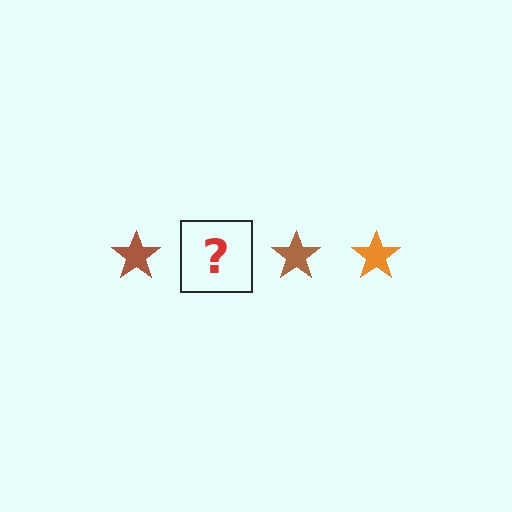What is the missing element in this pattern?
The missing element is an orange star.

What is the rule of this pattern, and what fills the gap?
The rule is that the pattern cycles through brown, orange stars. The gap should be filled with an orange star.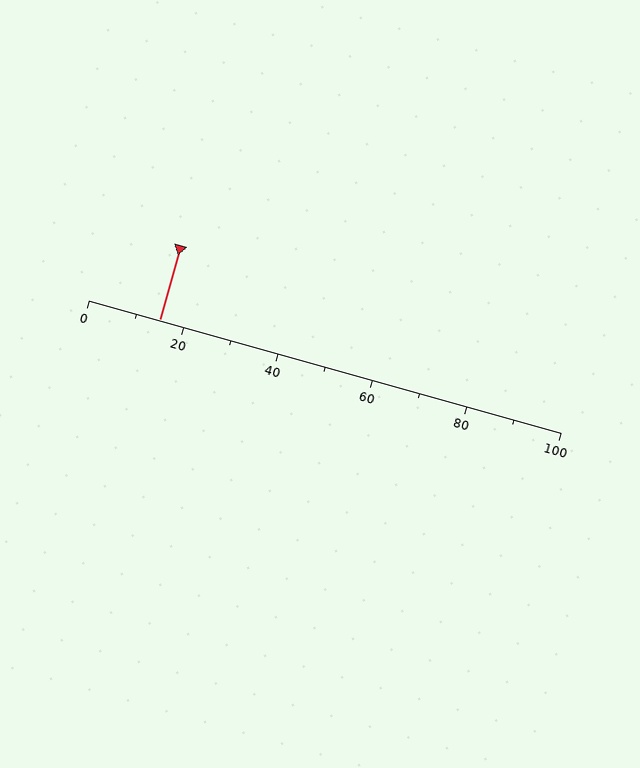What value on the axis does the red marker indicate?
The marker indicates approximately 15.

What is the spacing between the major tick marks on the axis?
The major ticks are spaced 20 apart.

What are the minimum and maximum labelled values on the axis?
The axis runs from 0 to 100.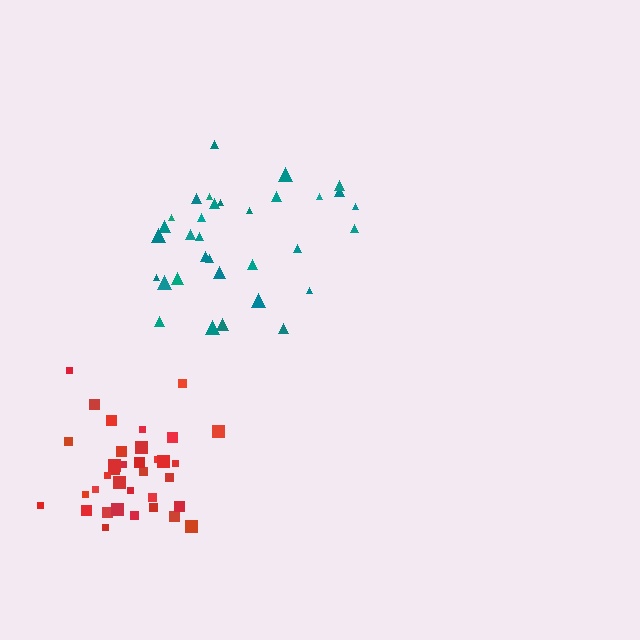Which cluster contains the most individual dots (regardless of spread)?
Red (35).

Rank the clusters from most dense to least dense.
red, teal.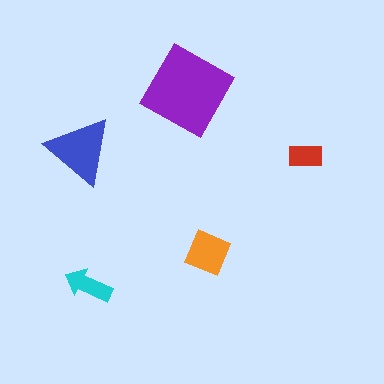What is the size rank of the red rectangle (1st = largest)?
5th.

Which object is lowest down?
The cyan arrow is bottommost.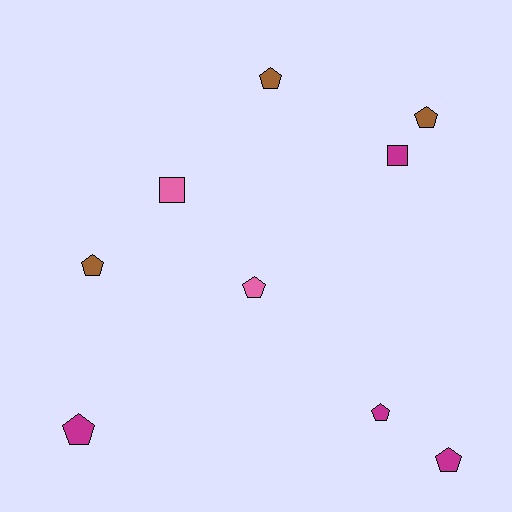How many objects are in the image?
There are 9 objects.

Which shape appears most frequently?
Pentagon, with 7 objects.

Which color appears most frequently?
Magenta, with 4 objects.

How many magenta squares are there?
There is 1 magenta square.